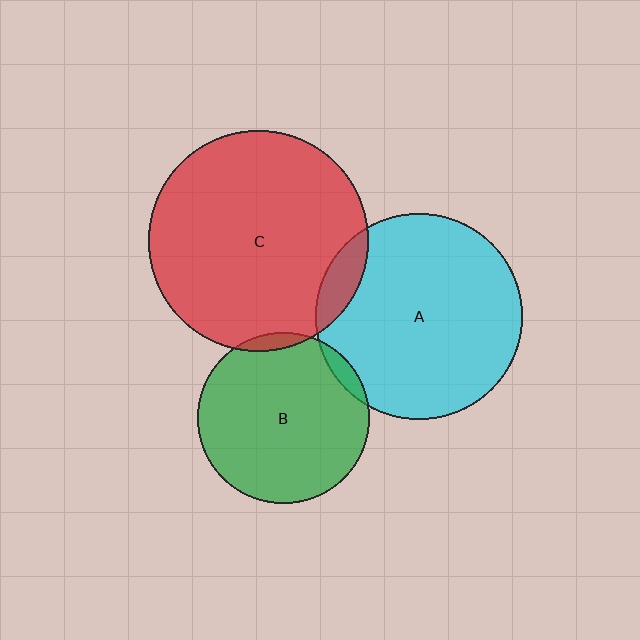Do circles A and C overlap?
Yes.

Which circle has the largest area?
Circle C (red).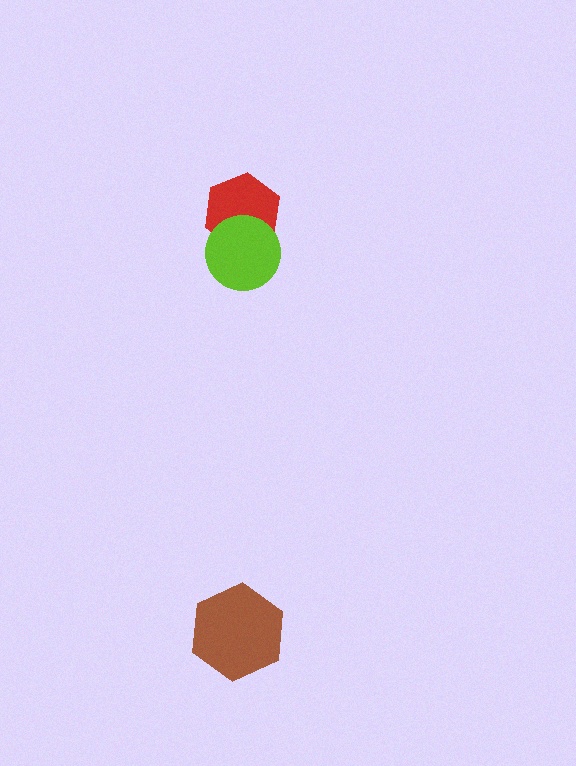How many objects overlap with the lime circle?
1 object overlaps with the lime circle.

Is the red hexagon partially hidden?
Yes, it is partially covered by another shape.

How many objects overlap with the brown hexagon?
0 objects overlap with the brown hexagon.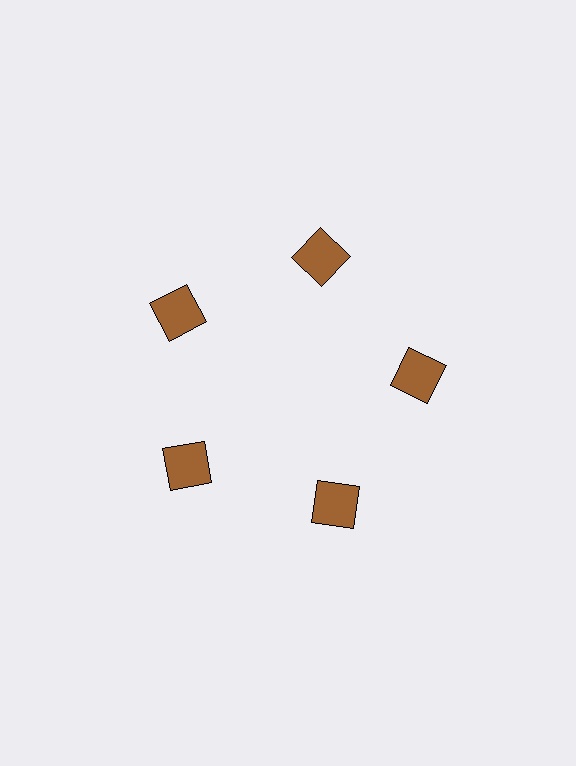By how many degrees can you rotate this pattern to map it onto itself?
The pattern maps onto itself every 72 degrees of rotation.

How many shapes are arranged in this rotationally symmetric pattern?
There are 5 shapes, arranged in 5 groups of 1.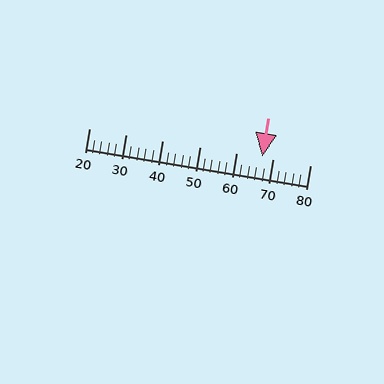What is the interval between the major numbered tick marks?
The major tick marks are spaced 10 units apart.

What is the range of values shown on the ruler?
The ruler shows values from 20 to 80.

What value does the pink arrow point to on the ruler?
The pink arrow points to approximately 67.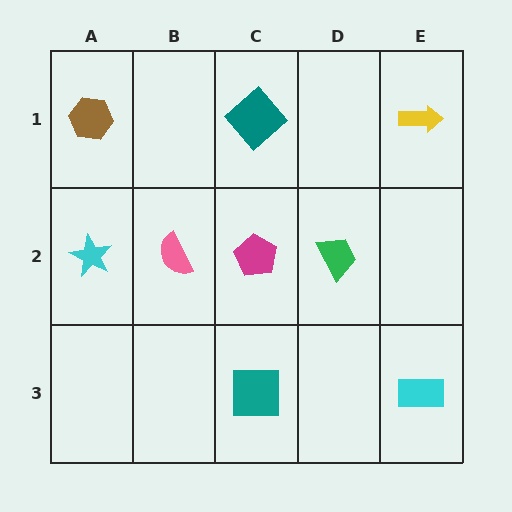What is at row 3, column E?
A cyan rectangle.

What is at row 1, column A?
A brown hexagon.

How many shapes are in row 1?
3 shapes.